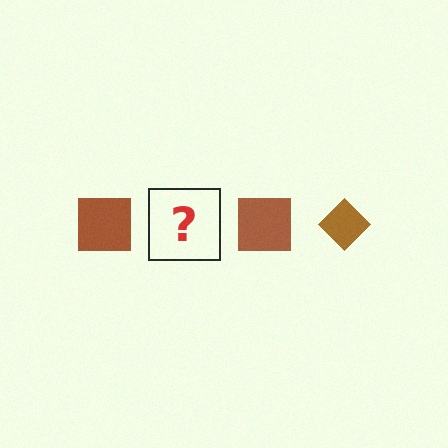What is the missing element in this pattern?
The missing element is a brown diamond.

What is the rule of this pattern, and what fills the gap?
The rule is that the pattern cycles through square, diamond shapes in brown. The gap should be filled with a brown diamond.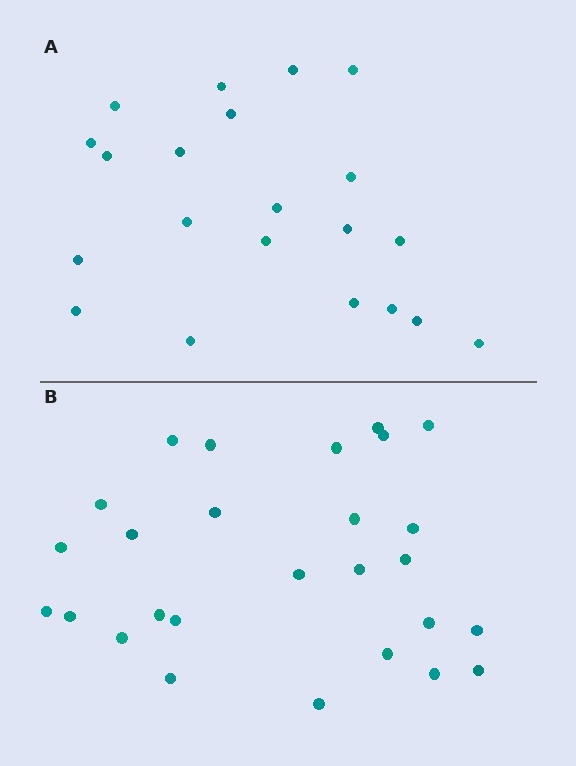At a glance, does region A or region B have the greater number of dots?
Region B (the bottom region) has more dots.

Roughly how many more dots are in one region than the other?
Region B has about 6 more dots than region A.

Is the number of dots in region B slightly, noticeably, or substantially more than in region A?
Region B has noticeably more, but not dramatically so. The ratio is roughly 1.3 to 1.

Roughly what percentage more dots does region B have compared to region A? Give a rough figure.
About 30% more.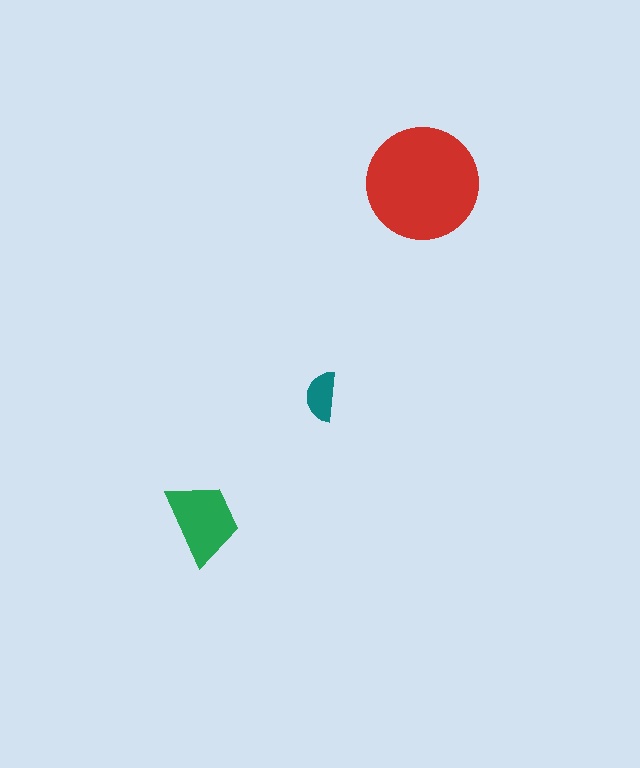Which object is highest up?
The red circle is topmost.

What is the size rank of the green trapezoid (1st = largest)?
2nd.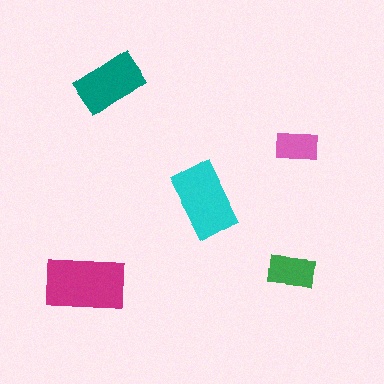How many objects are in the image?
There are 5 objects in the image.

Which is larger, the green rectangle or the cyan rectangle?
The cyan one.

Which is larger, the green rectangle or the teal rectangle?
The teal one.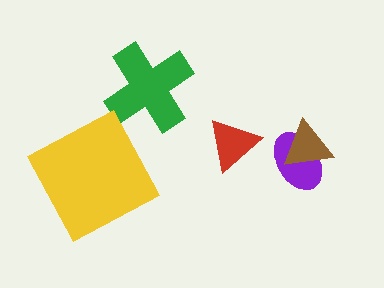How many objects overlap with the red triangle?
0 objects overlap with the red triangle.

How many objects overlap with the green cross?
0 objects overlap with the green cross.